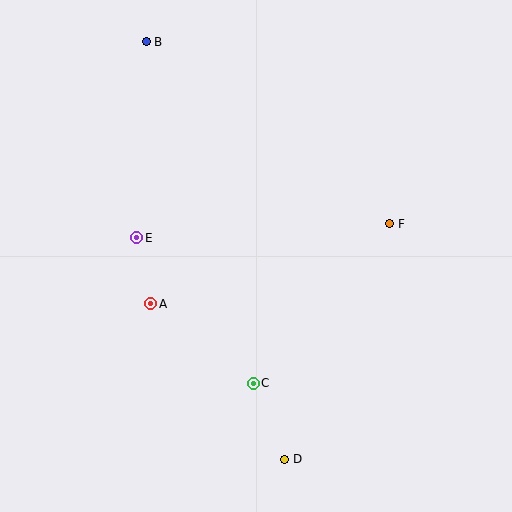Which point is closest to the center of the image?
Point A at (151, 304) is closest to the center.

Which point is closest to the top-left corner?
Point B is closest to the top-left corner.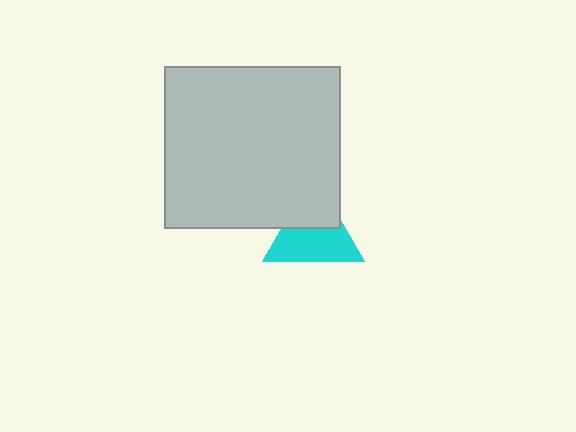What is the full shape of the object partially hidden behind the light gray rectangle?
The partially hidden object is a cyan triangle.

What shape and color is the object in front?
The object in front is a light gray rectangle.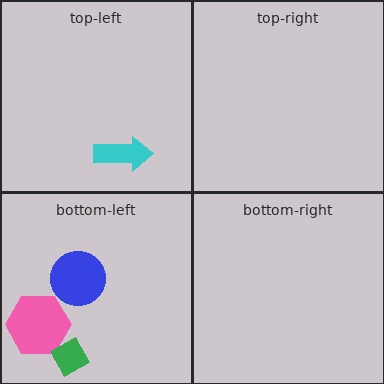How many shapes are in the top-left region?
1.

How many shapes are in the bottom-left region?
3.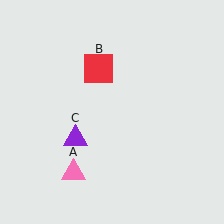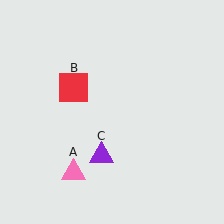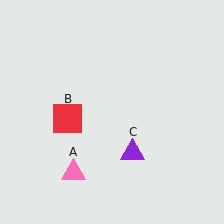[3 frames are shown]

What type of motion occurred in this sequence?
The red square (object B), purple triangle (object C) rotated counterclockwise around the center of the scene.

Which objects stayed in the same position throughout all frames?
Pink triangle (object A) remained stationary.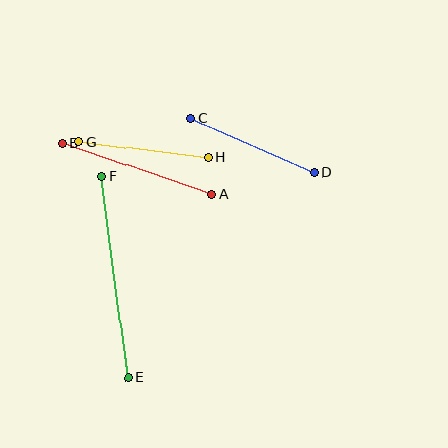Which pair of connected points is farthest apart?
Points E and F are farthest apart.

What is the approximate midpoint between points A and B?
The midpoint is at approximately (137, 169) pixels.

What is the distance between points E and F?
The distance is approximately 204 pixels.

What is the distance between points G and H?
The distance is approximately 131 pixels.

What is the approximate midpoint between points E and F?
The midpoint is at approximately (115, 277) pixels.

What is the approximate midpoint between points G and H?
The midpoint is at approximately (143, 149) pixels.